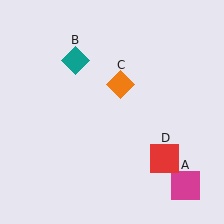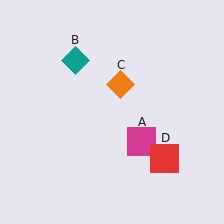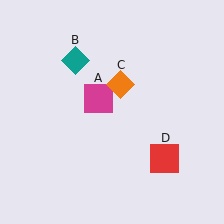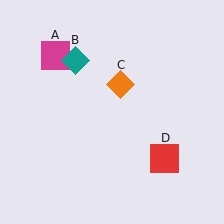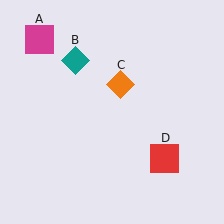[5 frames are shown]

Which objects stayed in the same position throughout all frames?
Teal diamond (object B) and orange diamond (object C) and red square (object D) remained stationary.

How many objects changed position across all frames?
1 object changed position: magenta square (object A).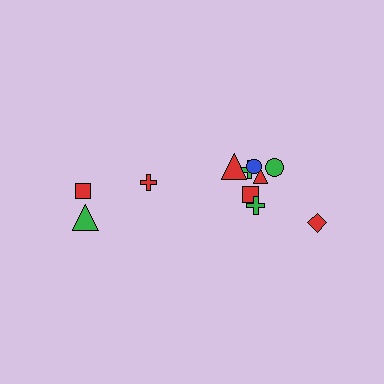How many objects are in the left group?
There are 3 objects.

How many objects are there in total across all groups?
There are 11 objects.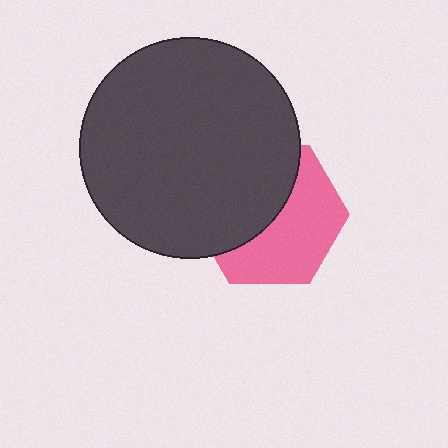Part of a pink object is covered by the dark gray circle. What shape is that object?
It is a hexagon.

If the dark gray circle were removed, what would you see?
You would see the complete pink hexagon.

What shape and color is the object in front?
The object in front is a dark gray circle.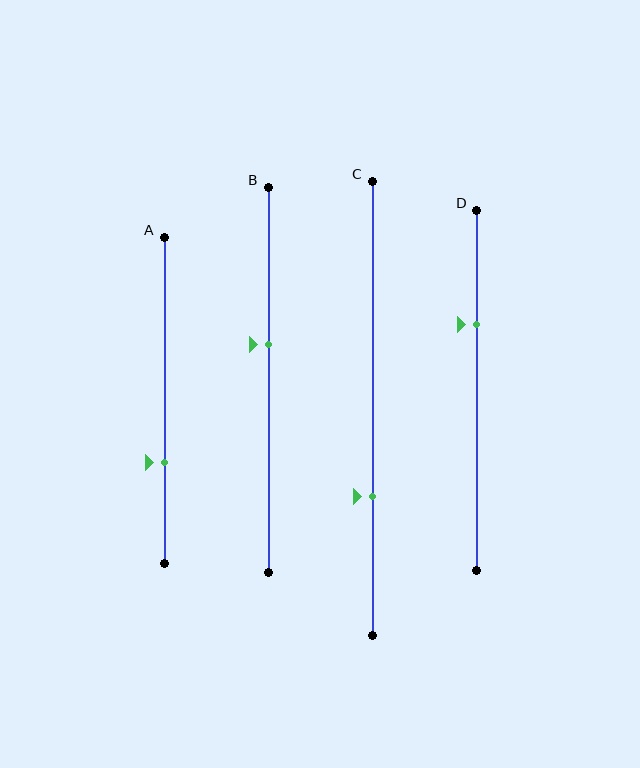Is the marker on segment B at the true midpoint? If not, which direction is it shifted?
No, the marker on segment B is shifted upward by about 9% of the segment length.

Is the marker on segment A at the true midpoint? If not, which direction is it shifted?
No, the marker on segment A is shifted downward by about 19% of the segment length.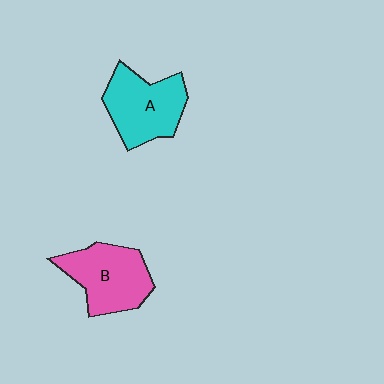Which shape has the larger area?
Shape B (pink).